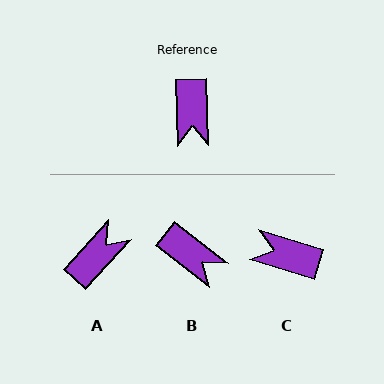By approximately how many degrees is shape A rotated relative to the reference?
Approximately 136 degrees counter-clockwise.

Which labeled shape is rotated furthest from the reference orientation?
A, about 136 degrees away.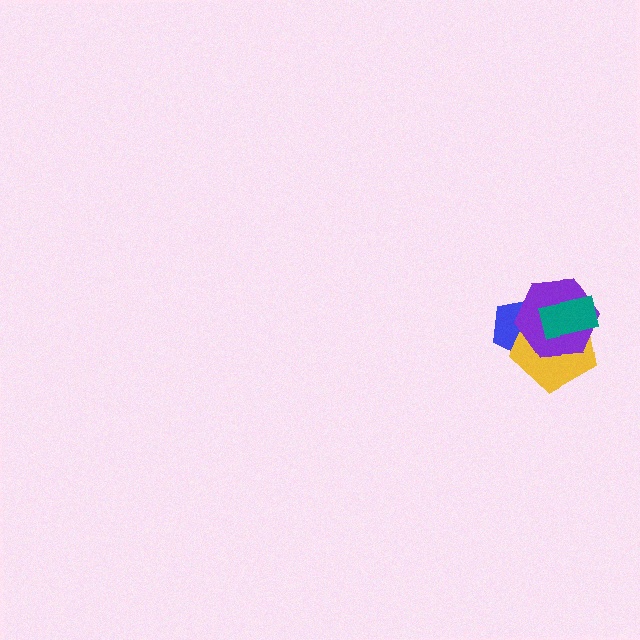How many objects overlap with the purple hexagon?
3 objects overlap with the purple hexagon.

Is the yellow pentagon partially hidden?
Yes, it is partially covered by another shape.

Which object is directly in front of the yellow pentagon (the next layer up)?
The purple hexagon is directly in front of the yellow pentagon.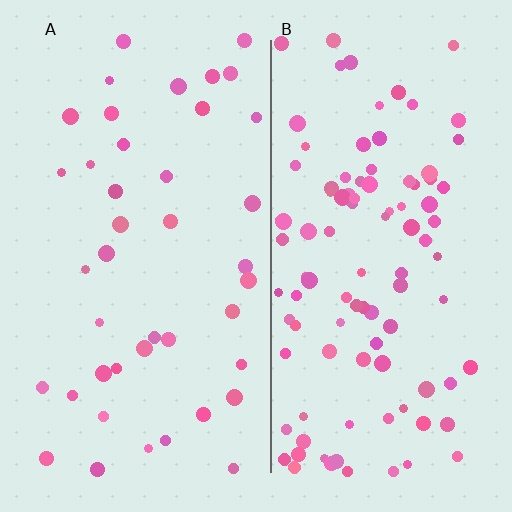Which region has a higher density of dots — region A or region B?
B (the right).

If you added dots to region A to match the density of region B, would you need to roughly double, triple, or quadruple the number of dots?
Approximately double.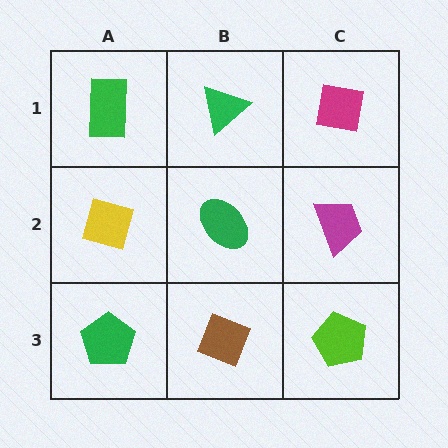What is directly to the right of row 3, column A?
A brown diamond.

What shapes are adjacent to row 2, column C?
A magenta square (row 1, column C), a lime pentagon (row 3, column C), a green ellipse (row 2, column B).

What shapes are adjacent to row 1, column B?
A green ellipse (row 2, column B), a green rectangle (row 1, column A), a magenta square (row 1, column C).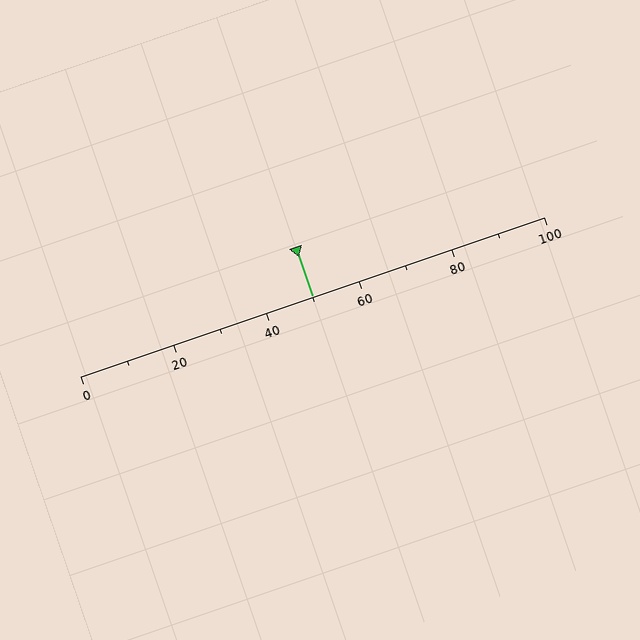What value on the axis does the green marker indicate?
The marker indicates approximately 50.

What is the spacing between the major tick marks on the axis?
The major ticks are spaced 20 apart.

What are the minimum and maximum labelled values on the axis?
The axis runs from 0 to 100.